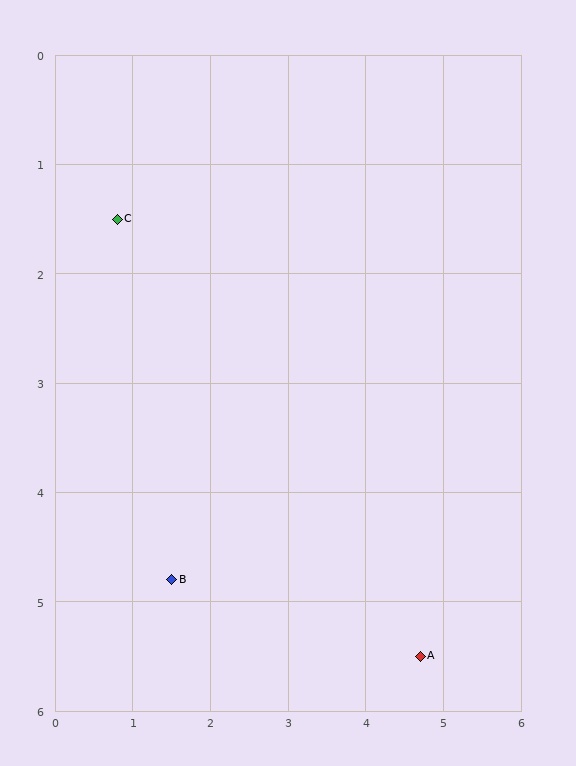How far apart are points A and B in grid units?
Points A and B are about 3.3 grid units apart.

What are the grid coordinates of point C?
Point C is at approximately (0.8, 1.5).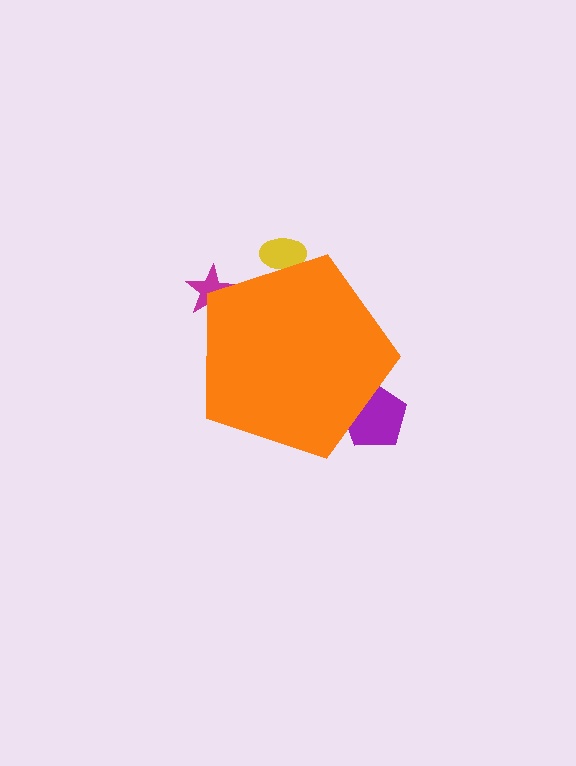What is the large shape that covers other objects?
An orange pentagon.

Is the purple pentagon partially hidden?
Yes, the purple pentagon is partially hidden behind the orange pentagon.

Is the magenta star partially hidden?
Yes, the magenta star is partially hidden behind the orange pentagon.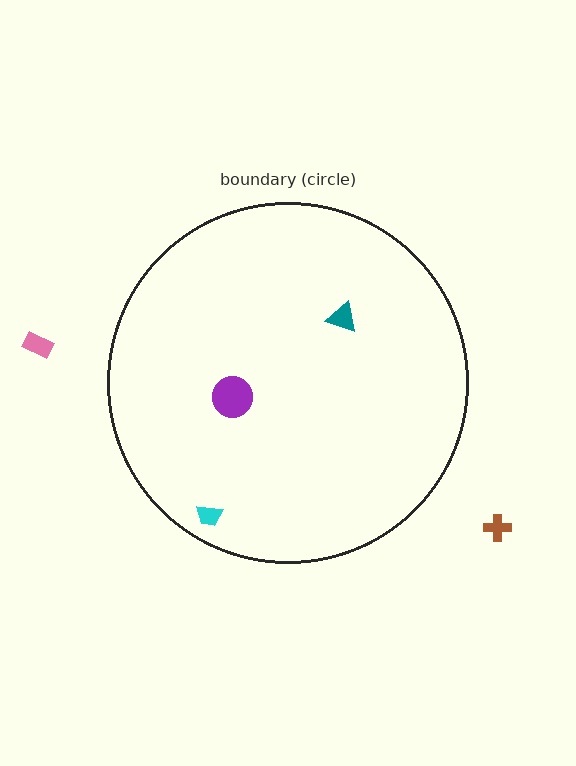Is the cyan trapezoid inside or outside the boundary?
Inside.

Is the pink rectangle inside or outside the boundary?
Outside.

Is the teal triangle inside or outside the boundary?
Inside.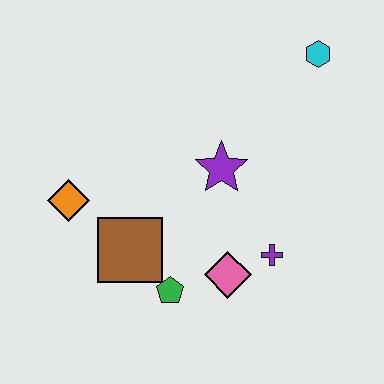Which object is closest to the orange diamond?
The brown square is closest to the orange diamond.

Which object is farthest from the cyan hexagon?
The orange diamond is farthest from the cyan hexagon.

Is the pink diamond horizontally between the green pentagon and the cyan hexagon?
Yes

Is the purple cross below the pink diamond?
No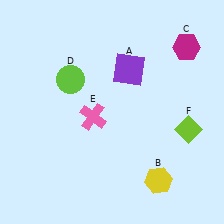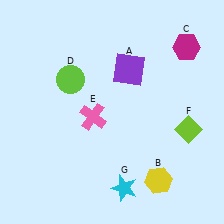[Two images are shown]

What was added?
A cyan star (G) was added in Image 2.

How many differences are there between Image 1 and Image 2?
There is 1 difference between the two images.